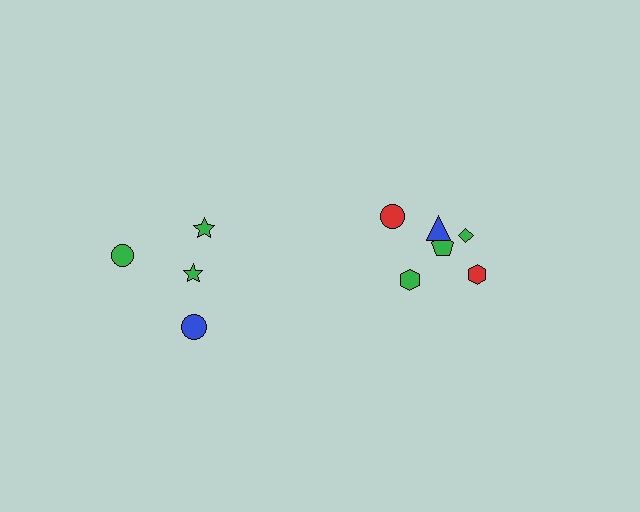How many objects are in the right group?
There are 6 objects.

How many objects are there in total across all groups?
There are 10 objects.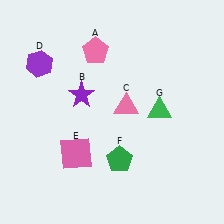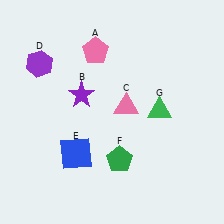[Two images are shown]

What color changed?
The square (E) changed from pink in Image 1 to blue in Image 2.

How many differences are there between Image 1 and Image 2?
There is 1 difference between the two images.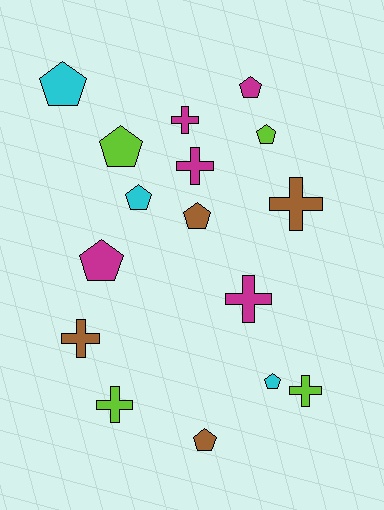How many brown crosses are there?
There are 2 brown crosses.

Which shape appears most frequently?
Pentagon, with 9 objects.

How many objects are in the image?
There are 16 objects.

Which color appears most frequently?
Magenta, with 5 objects.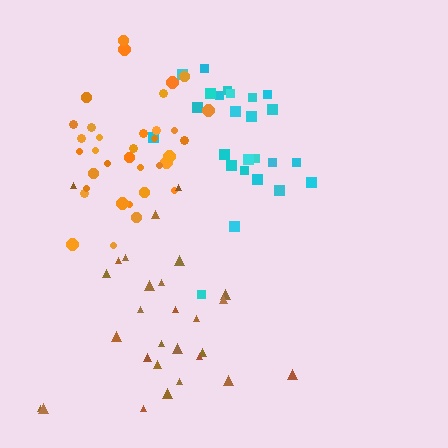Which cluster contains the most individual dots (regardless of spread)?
Orange (35).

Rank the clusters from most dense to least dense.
orange, cyan, brown.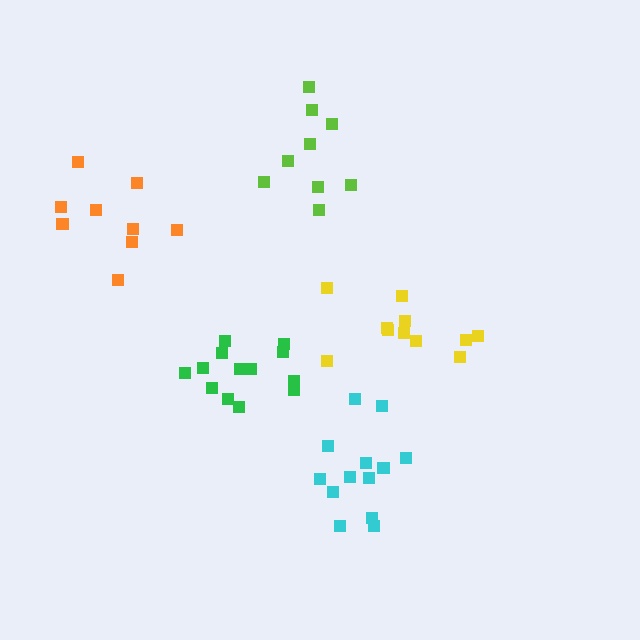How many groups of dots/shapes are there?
There are 5 groups.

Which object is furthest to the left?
The orange cluster is leftmost.